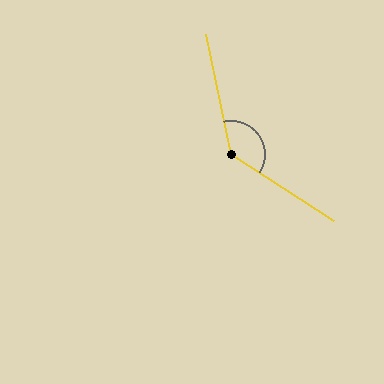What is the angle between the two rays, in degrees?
Approximately 135 degrees.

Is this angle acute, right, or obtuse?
It is obtuse.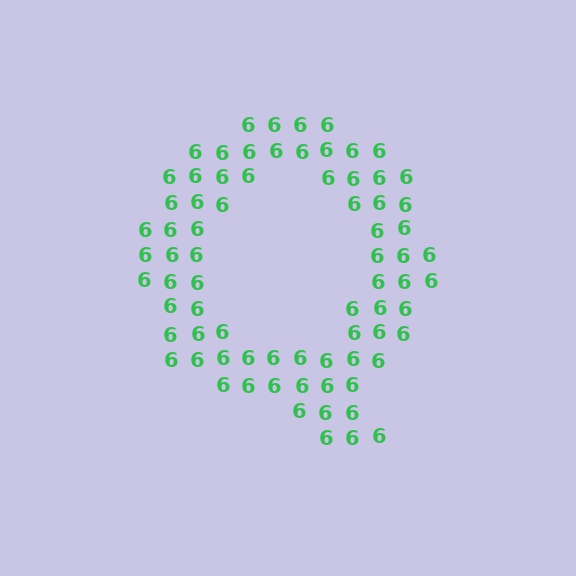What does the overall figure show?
The overall figure shows the letter Q.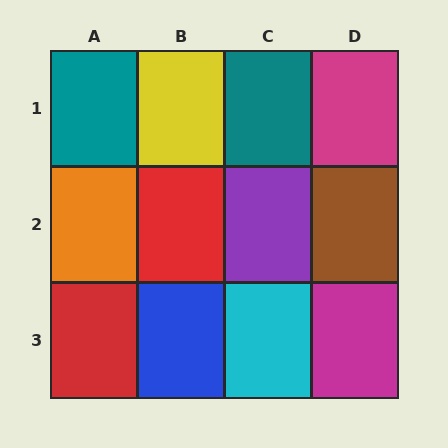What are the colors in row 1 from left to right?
Teal, yellow, teal, magenta.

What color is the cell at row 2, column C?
Purple.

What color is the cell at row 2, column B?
Red.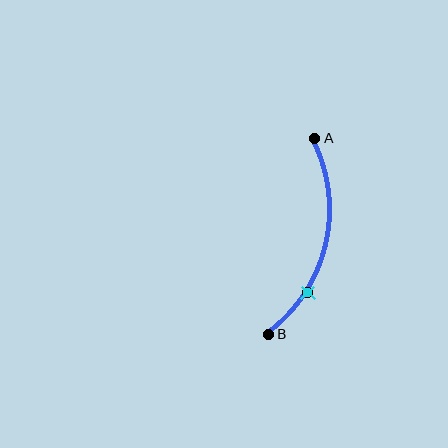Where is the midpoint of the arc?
The arc midpoint is the point on the curve farthest from the straight line joining A and B. It sits to the right of that line.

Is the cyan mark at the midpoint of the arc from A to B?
No. The cyan mark lies on the arc but is closer to endpoint B. The arc midpoint would be at the point on the curve equidistant along the arc from both A and B.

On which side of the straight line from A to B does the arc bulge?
The arc bulges to the right of the straight line connecting A and B.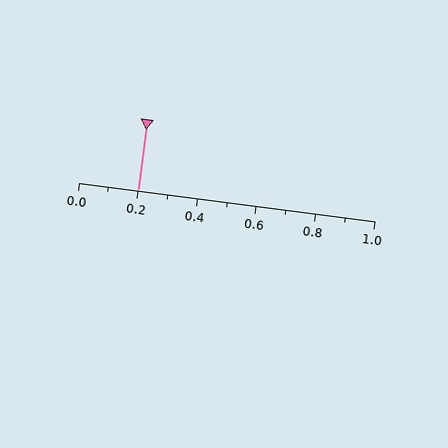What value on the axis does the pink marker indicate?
The marker indicates approximately 0.2.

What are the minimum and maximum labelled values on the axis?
The axis runs from 0.0 to 1.0.